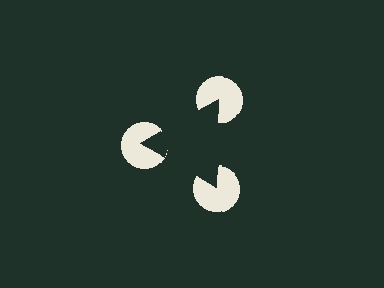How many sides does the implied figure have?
3 sides.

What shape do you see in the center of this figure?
An illusory triangle — its edges are inferred from the aligned wedge cuts in the pac-man discs, not physically drawn.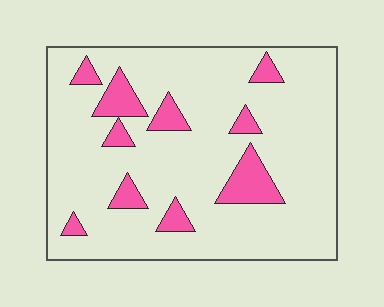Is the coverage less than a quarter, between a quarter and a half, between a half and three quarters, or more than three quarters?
Less than a quarter.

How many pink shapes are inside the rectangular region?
10.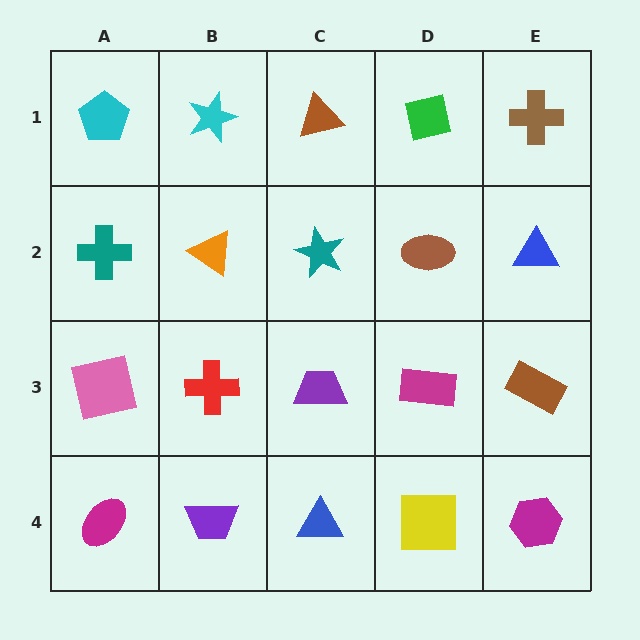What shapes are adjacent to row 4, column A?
A pink square (row 3, column A), a purple trapezoid (row 4, column B).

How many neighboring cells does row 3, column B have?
4.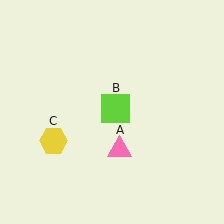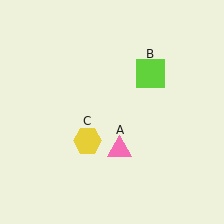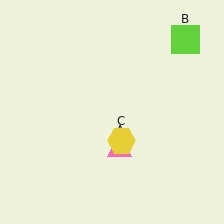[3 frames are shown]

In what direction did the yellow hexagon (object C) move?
The yellow hexagon (object C) moved right.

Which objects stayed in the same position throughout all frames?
Pink triangle (object A) remained stationary.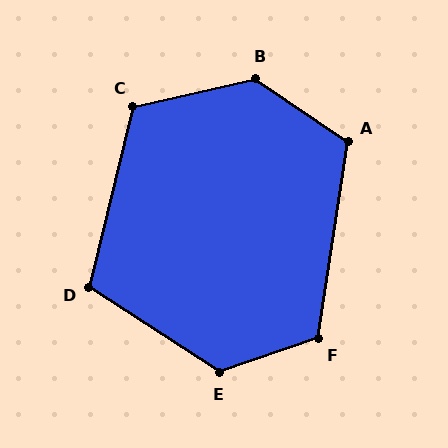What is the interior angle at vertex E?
Approximately 128 degrees (obtuse).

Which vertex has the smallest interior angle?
D, at approximately 110 degrees.